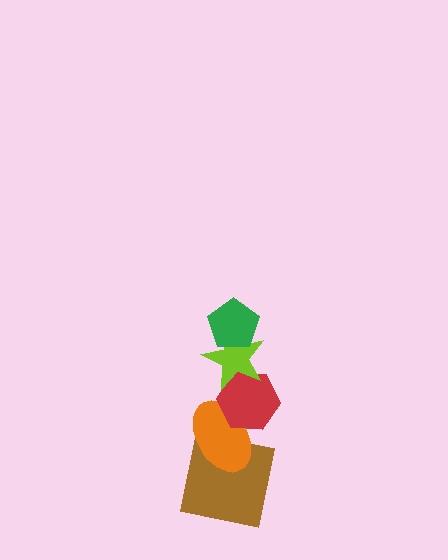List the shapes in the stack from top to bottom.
From top to bottom: the green pentagon, the lime star, the red hexagon, the orange ellipse, the brown square.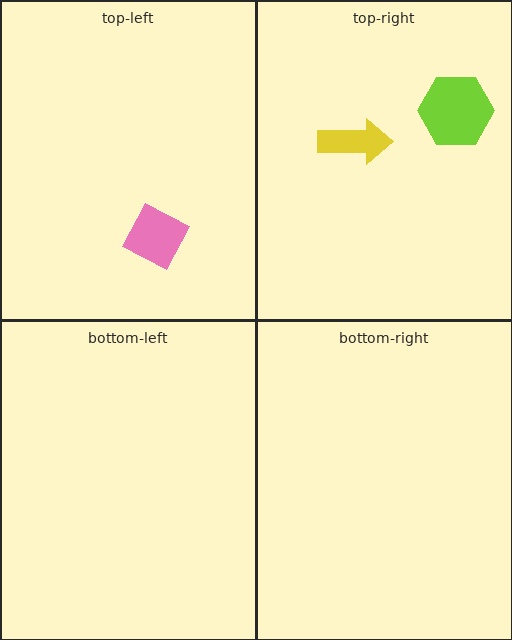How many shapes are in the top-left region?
1.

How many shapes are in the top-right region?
2.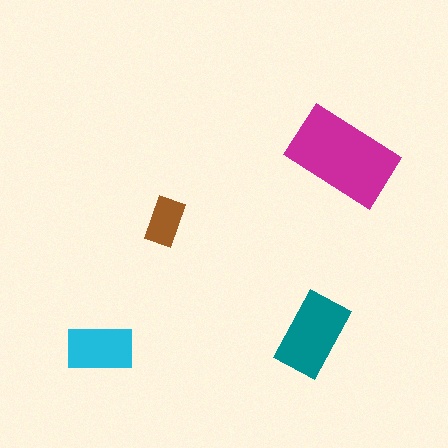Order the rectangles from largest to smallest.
the magenta one, the teal one, the cyan one, the brown one.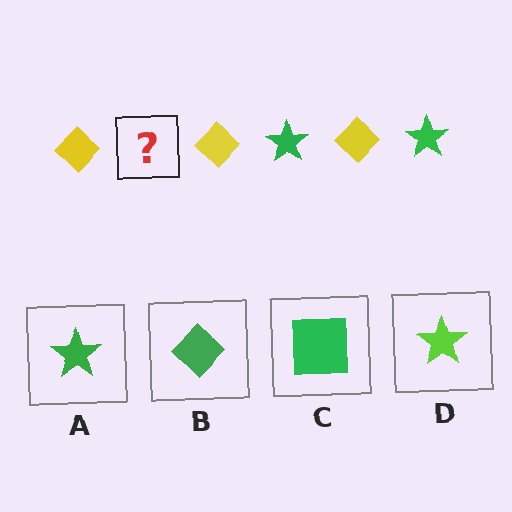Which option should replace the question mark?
Option A.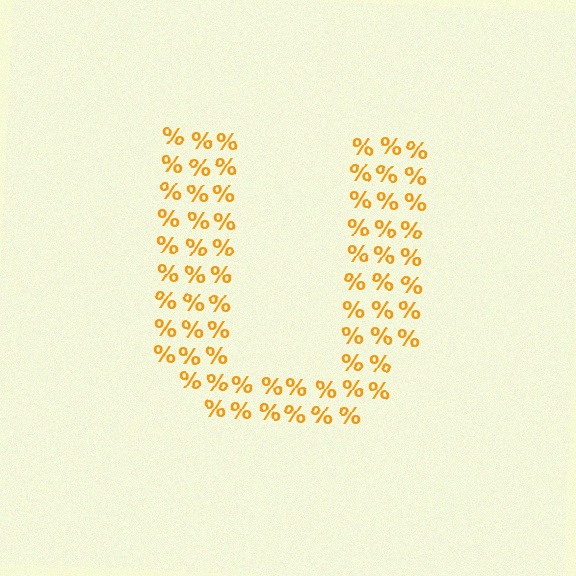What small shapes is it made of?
It is made of small percent signs.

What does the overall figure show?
The overall figure shows the letter U.